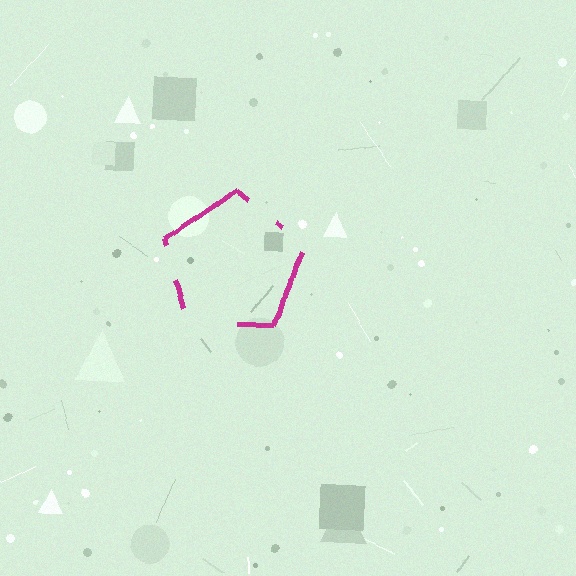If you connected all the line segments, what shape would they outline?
They would outline a pentagon.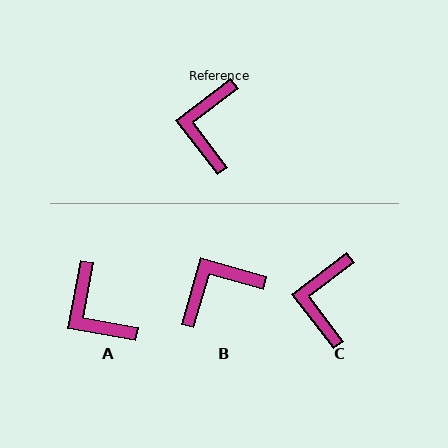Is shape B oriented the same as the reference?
No, it is off by about 53 degrees.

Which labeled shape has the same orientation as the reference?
C.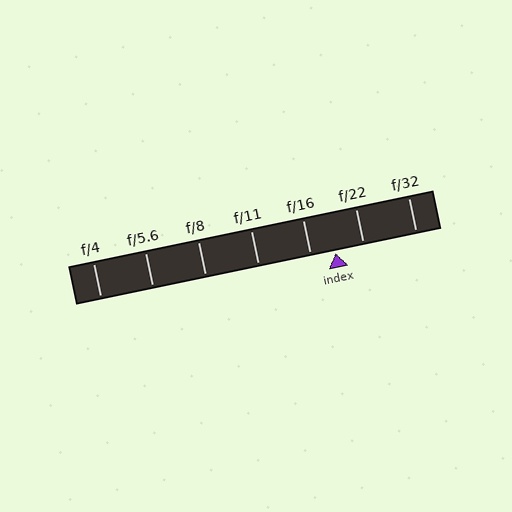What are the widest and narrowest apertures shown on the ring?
The widest aperture shown is f/4 and the narrowest is f/32.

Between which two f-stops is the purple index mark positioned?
The index mark is between f/16 and f/22.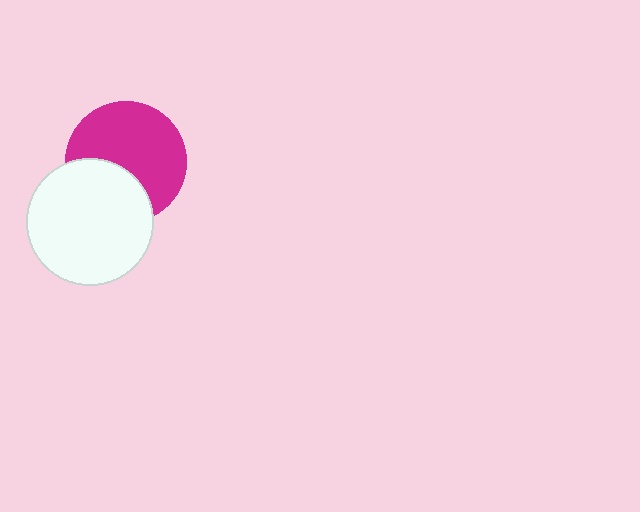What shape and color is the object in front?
The object in front is a white circle.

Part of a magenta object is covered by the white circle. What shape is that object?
It is a circle.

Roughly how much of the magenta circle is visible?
Most of it is visible (roughly 66%).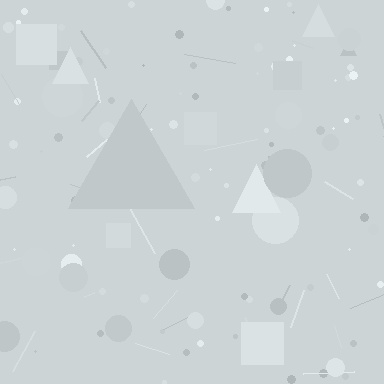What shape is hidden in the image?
A triangle is hidden in the image.